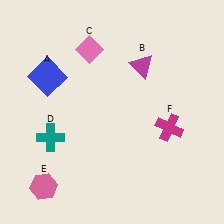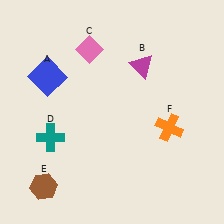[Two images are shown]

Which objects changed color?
E changed from pink to brown. F changed from magenta to orange.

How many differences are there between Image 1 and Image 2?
There are 2 differences between the two images.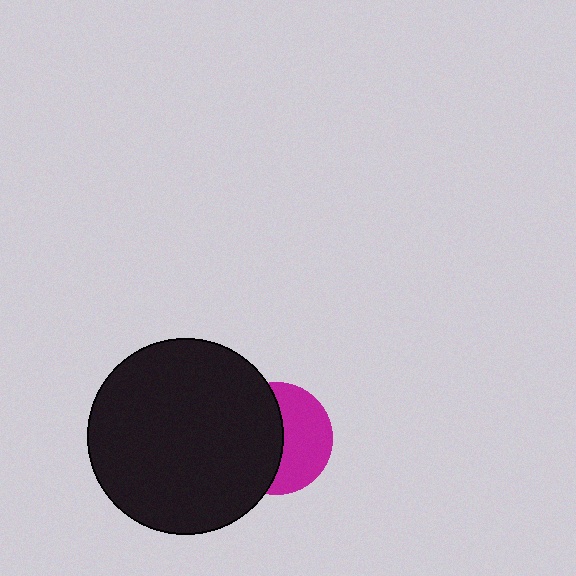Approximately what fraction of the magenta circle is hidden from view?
Roughly 52% of the magenta circle is hidden behind the black circle.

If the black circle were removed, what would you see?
You would see the complete magenta circle.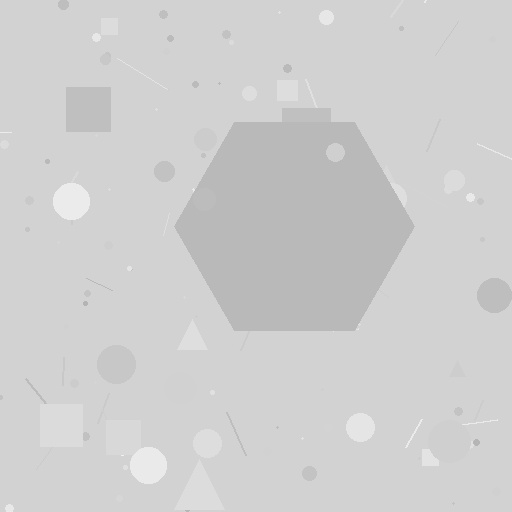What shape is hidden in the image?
A hexagon is hidden in the image.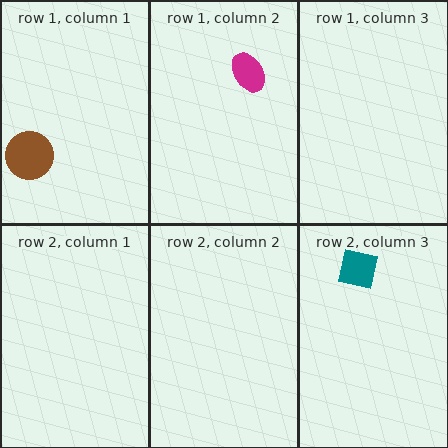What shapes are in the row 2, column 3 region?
The teal square.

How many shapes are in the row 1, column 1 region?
1.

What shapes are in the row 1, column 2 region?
The magenta ellipse.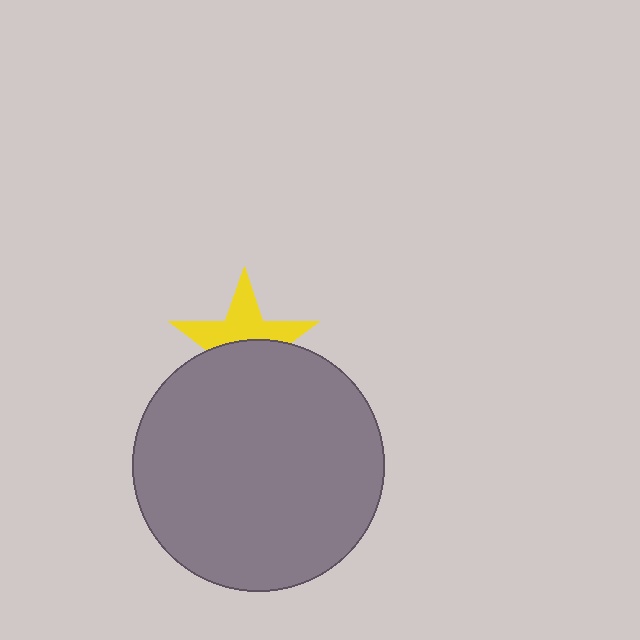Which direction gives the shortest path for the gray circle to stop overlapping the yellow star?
Moving down gives the shortest separation.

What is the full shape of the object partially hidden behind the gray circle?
The partially hidden object is a yellow star.